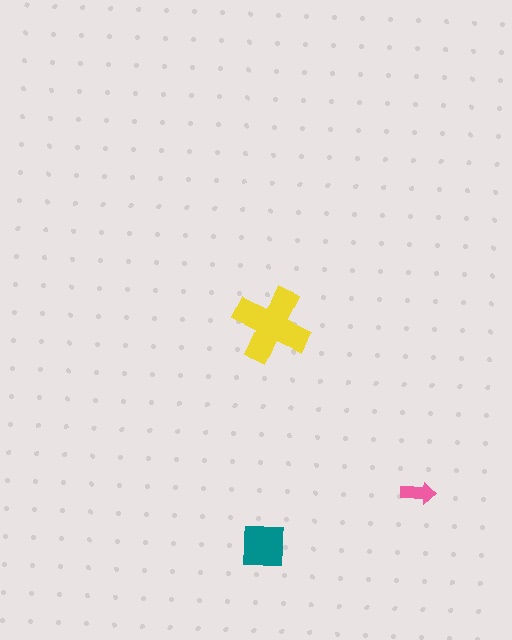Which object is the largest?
The yellow cross.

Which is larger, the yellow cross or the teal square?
The yellow cross.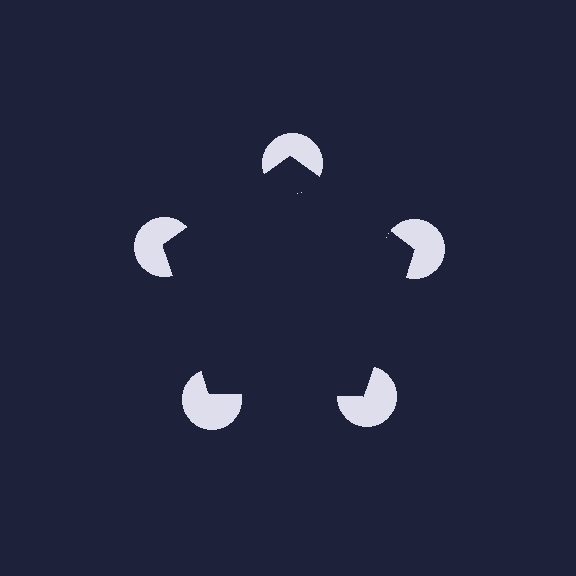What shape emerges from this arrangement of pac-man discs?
An illusory pentagon — its edges are inferred from the aligned wedge cuts in the pac-man discs, not physically drawn.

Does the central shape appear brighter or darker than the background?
It typically appears slightly darker than the background, even though no actual brightness change is drawn.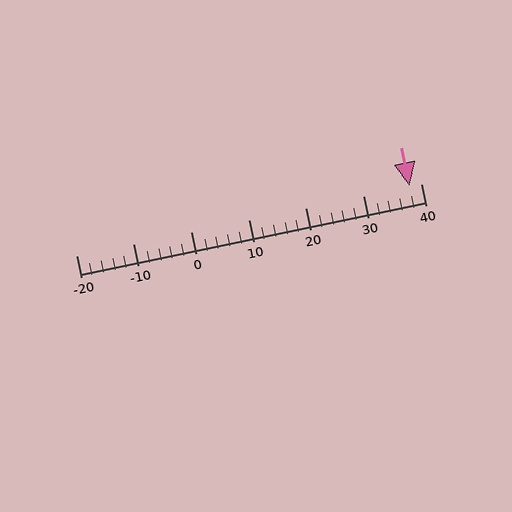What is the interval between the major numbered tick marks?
The major tick marks are spaced 10 units apart.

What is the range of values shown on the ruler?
The ruler shows values from -20 to 40.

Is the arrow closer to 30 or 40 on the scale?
The arrow is closer to 40.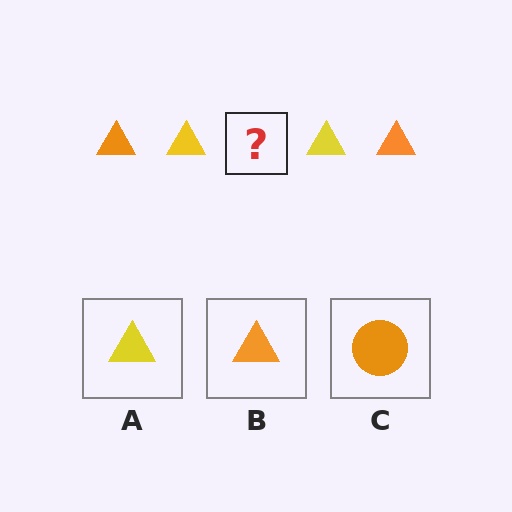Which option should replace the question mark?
Option B.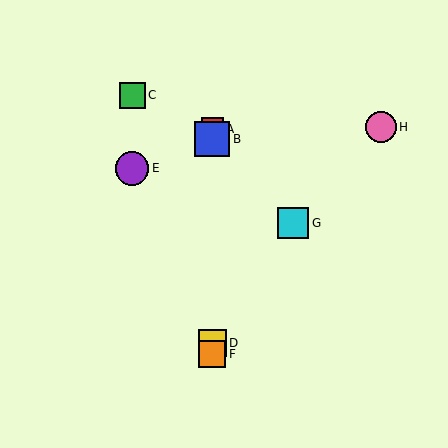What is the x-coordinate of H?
Object H is at x≈381.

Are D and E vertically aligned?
No, D is at x≈212 and E is at x≈132.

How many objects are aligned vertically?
4 objects (A, B, D, F) are aligned vertically.